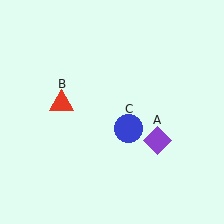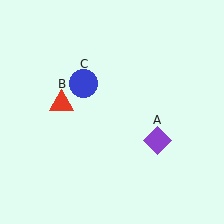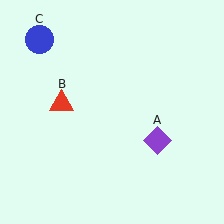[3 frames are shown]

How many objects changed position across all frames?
1 object changed position: blue circle (object C).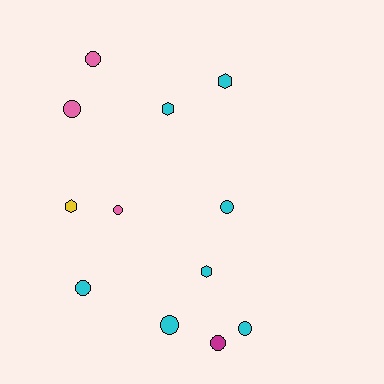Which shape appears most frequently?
Circle, with 8 objects.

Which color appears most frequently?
Cyan, with 7 objects.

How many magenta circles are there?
There is 1 magenta circle.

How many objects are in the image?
There are 12 objects.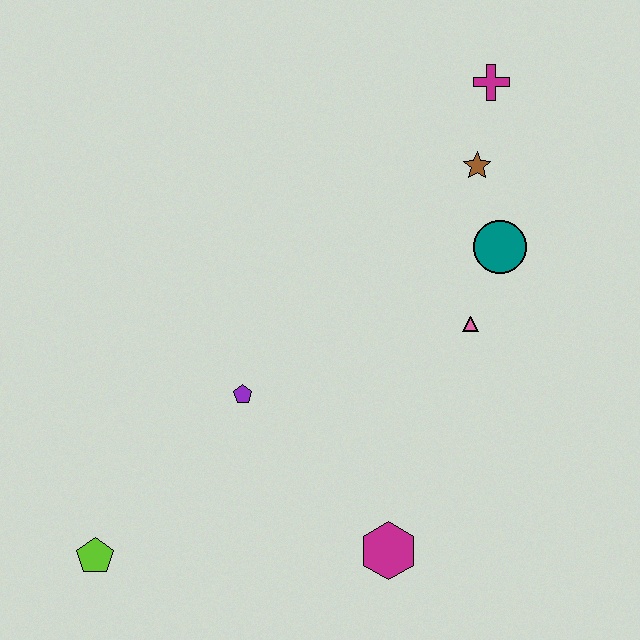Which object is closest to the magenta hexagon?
The purple pentagon is closest to the magenta hexagon.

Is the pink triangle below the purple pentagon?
No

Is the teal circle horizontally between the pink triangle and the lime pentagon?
No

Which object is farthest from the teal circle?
The lime pentagon is farthest from the teal circle.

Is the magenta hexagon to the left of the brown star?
Yes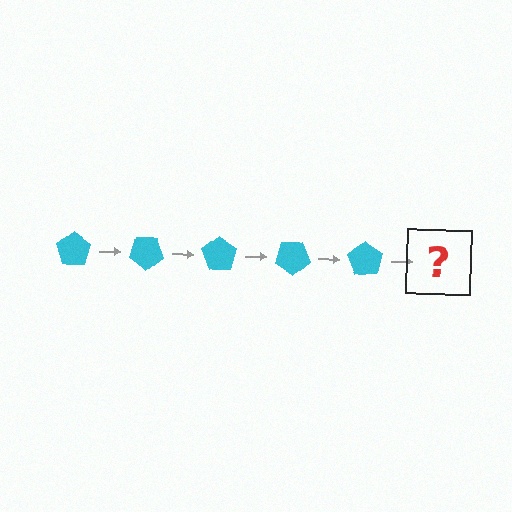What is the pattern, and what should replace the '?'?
The pattern is that the pentagon rotates 35 degrees each step. The '?' should be a cyan pentagon rotated 175 degrees.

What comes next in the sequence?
The next element should be a cyan pentagon rotated 175 degrees.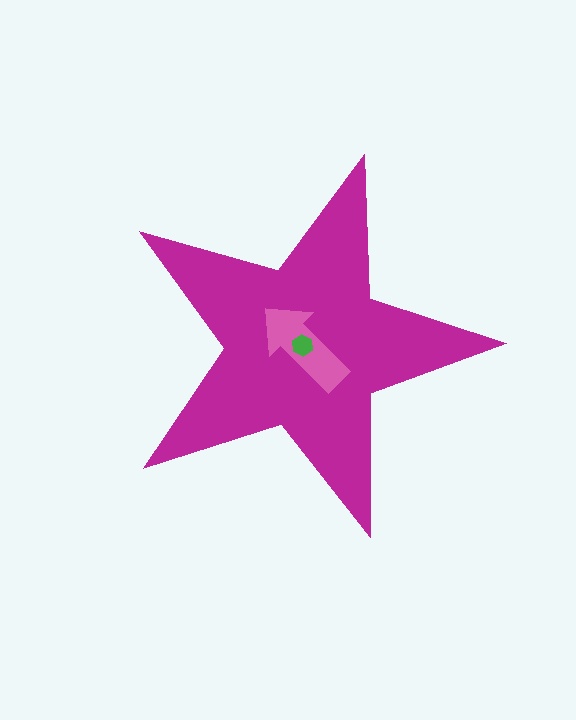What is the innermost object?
The green hexagon.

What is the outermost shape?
The magenta star.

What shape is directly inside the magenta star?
The pink arrow.